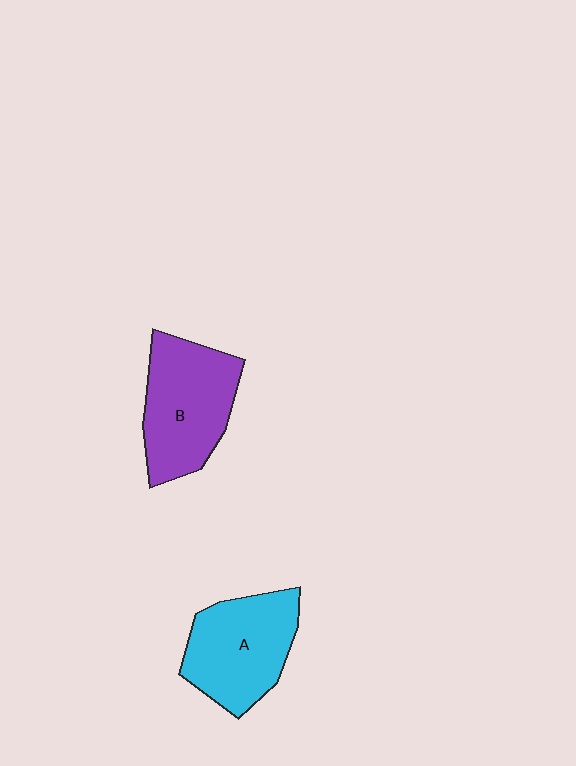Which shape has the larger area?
Shape B (purple).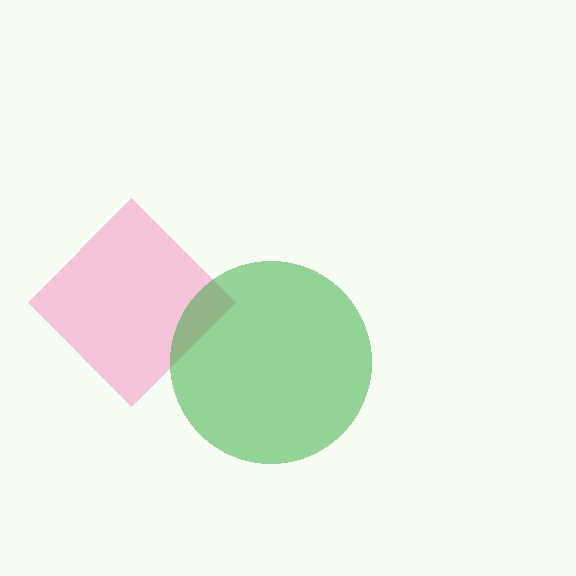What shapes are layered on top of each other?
The layered shapes are: a pink diamond, a green circle.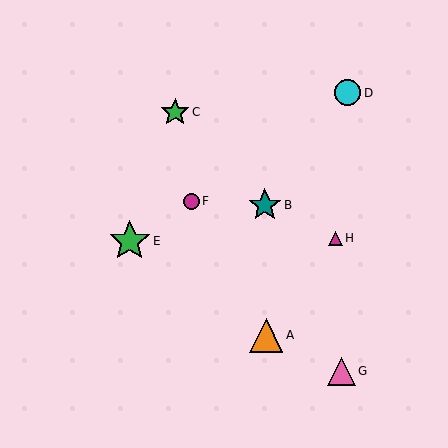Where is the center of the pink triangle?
The center of the pink triangle is at (341, 371).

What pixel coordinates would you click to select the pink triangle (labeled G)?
Click at (341, 371) to select the pink triangle G.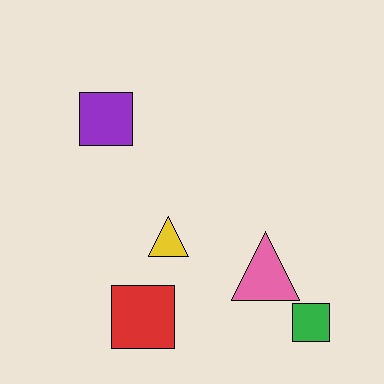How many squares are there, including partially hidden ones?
There are 3 squares.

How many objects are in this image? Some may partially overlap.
There are 5 objects.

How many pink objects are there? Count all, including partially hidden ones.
There is 1 pink object.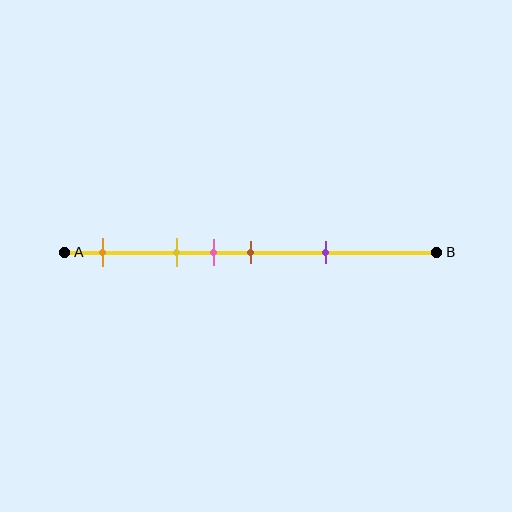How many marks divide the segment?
There are 5 marks dividing the segment.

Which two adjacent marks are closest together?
The pink and brown marks are the closest adjacent pair.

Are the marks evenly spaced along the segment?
No, the marks are not evenly spaced.